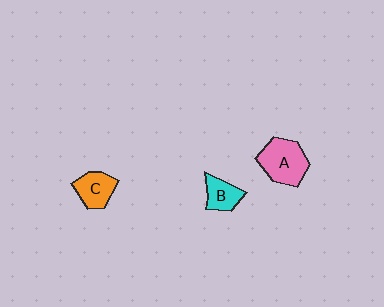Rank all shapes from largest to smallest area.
From largest to smallest: A (pink), C (orange), B (cyan).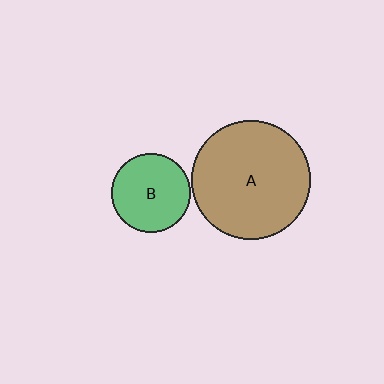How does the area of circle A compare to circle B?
Approximately 2.3 times.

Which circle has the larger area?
Circle A (brown).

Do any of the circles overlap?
No, none of the circles overlap.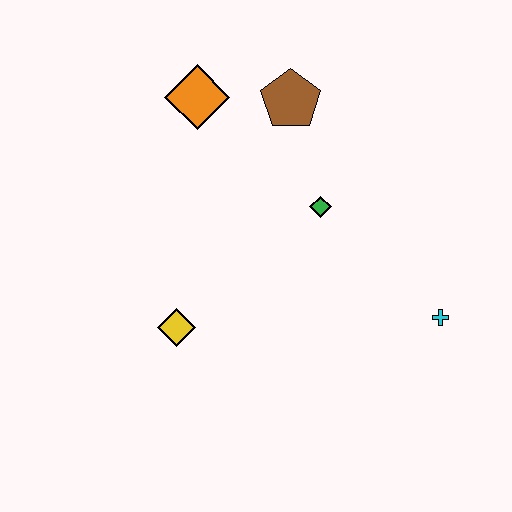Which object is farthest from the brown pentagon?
The cyan cross is farthest from the brown pentagon.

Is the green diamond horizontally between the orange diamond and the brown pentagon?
No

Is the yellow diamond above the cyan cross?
No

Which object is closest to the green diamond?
The brown pentagon is closest to the green diamond.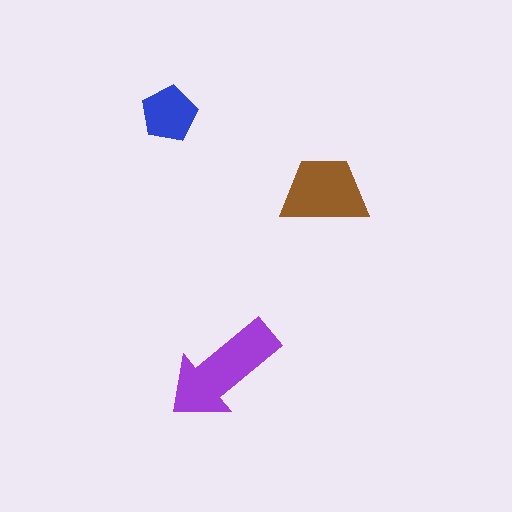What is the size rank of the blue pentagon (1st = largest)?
3rd.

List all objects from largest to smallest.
The purple arrow, the brown trapezoid, the blue pentagon.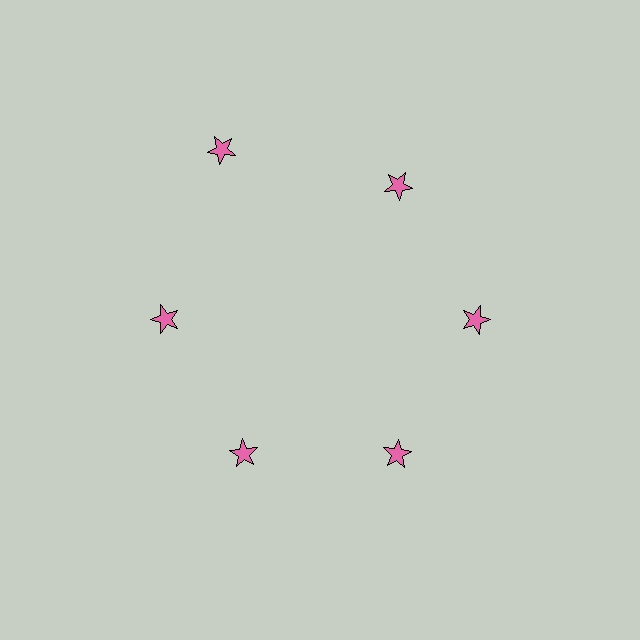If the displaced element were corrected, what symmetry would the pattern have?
It would have 6-fold rotational symmetry — the pattern would map onto itself every 60 degrees.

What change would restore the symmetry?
The symmetry would be restored by moving it inward, back onto the ring so that all 6 stars sit at equal angles and equal distance from the center.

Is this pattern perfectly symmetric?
No. The 6 pink stars are arranged in a ring, but one element near the 11 o'clock position is pushed outward from the center, breaking the 6-fold rotational symmetry.